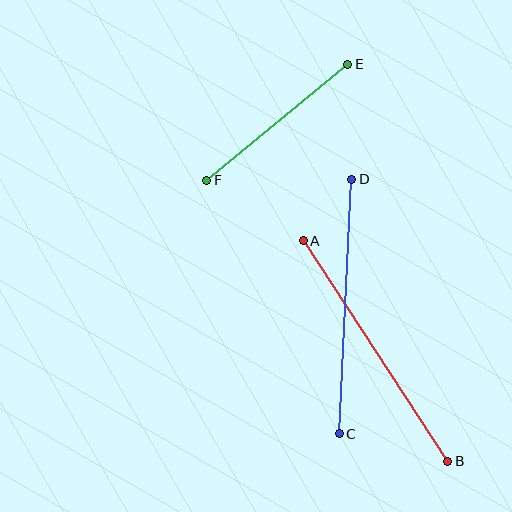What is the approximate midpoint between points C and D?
The midpoint is at approximately (345, 306) pixels.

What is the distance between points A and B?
The distance is approximately 264 pixels.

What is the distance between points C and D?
The distance is approximately 255 pixels.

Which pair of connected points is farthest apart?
Points A and B are farthest apart.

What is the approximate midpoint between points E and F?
The midpoint is at approximately (277, 122) pixels.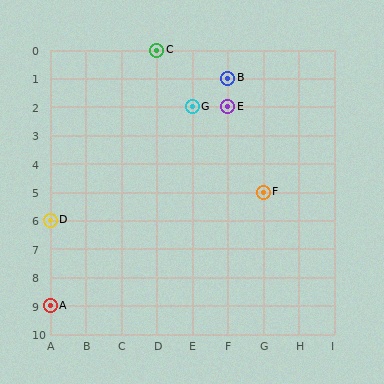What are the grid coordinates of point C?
Point C is at grid coordinates (D, 0).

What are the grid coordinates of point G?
Point G is at grid coordinates (E, 2).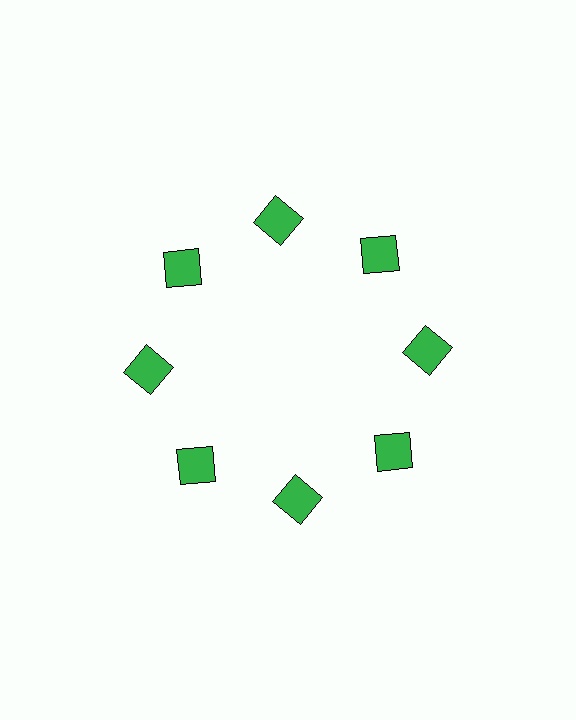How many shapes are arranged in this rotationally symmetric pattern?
There are 8 shapes, arranged in 8 groups of 1.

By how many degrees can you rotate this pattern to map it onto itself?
The pattern maps onto itself every 45 degrees of rotation.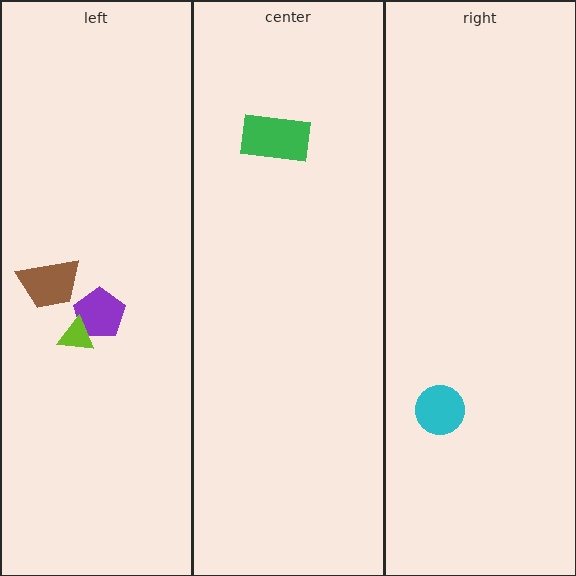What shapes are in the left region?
The purple pentagon, the lime triangle, the brown trapezoid.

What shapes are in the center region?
The green rectangle.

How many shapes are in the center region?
1.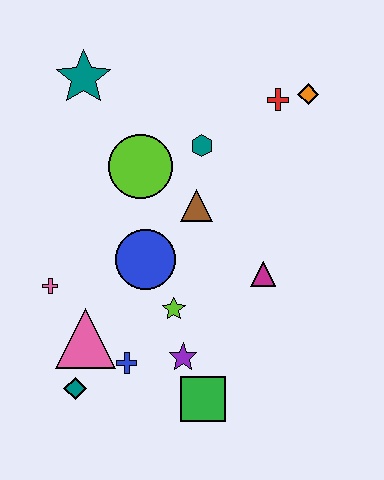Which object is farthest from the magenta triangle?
The teal star is farthest from the magenta triangle.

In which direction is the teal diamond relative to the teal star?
The teal diamond is below the teal star.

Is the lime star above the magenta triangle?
No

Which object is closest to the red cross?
The orange diamond is closest to the red cross.